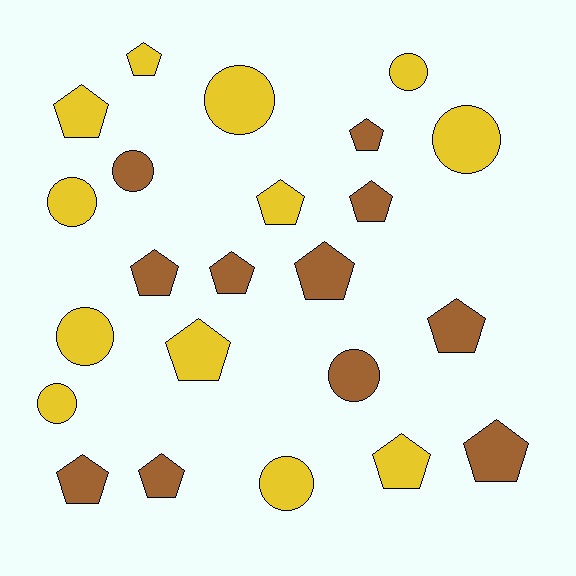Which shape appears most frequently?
Pentagon, with 14 objects.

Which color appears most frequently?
Yellow, with 12 objects.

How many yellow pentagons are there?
There are 5 yellow pentagons.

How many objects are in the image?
There are 23 objects.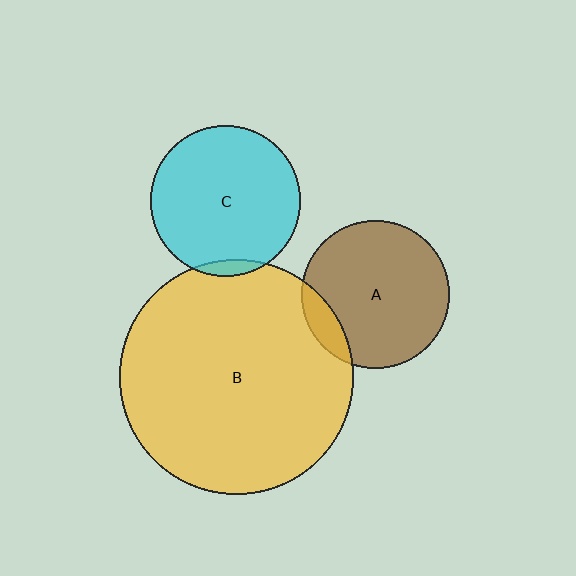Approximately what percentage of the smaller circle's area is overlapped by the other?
Approximately 5%.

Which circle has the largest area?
Circle B (yellow).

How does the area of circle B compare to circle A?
Approximately 2.5 times.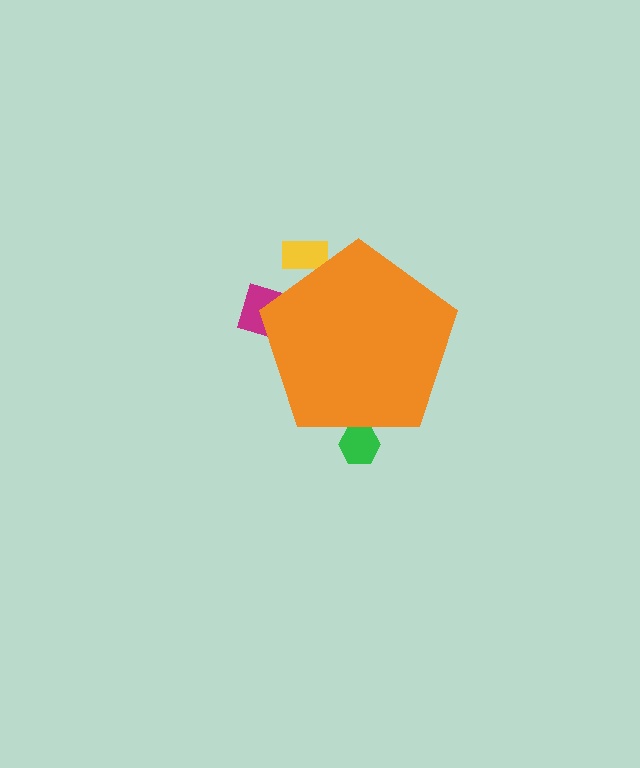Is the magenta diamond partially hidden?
Yes, the magenta diamond is partially hidden behind the orange pentagon.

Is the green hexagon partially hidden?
Yes, the green hexagon is partially hidden behind the orange pentagon.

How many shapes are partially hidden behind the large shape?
3 shapes are partially hidden.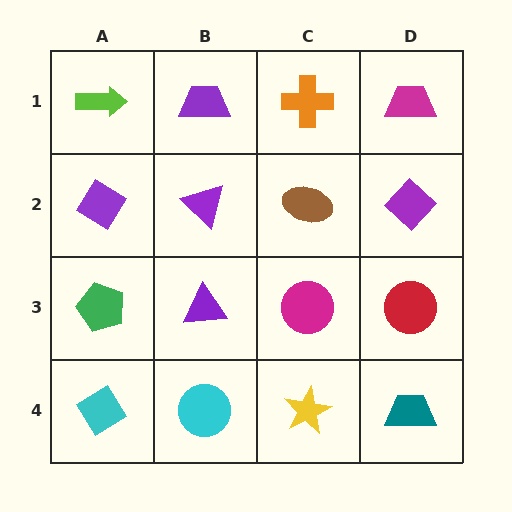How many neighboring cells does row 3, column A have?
3.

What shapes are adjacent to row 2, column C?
An orange cross (row 1, column C), a magenta circle (row 3, column C), a purple triangle (row 2, column B), a purple diamond (row 2, column D).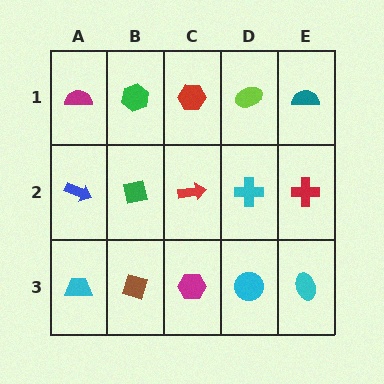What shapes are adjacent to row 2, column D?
A lime ellipse (row 1, column D), a cyan circle (row 3, column D), a red arrow (row 2, column C), a red cross (row 2, column E).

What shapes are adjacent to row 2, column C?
A red hexagon (row 1, column C), a magenta hexagon (row 3, column C), a green square (row 2, column B), a cyan cross (row 2, column D).